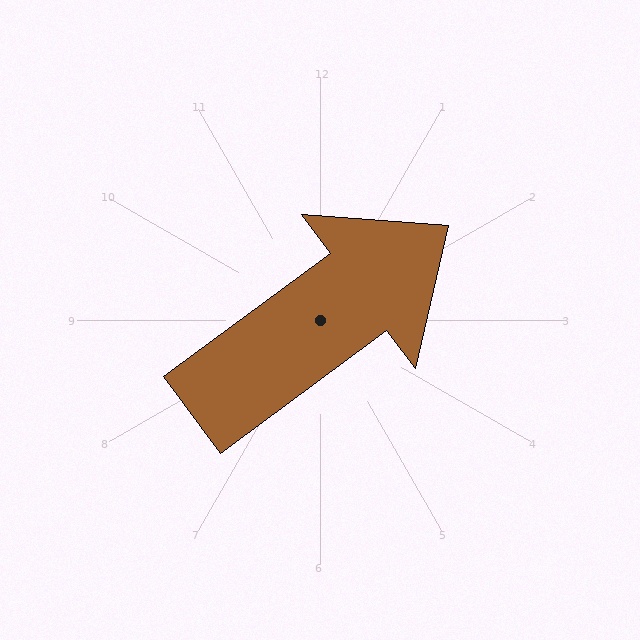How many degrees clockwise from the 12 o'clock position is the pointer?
Approximately 54 degrees.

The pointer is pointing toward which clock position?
Roughly 2 o'clock.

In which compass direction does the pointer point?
Northeast.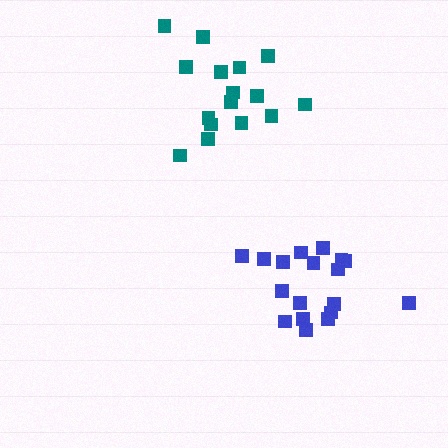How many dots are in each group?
Group 1: 16 dots, Group 2: 18 dots (34 total).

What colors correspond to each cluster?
The clusters are colored: teal, blue.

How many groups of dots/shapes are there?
There are 2 groups.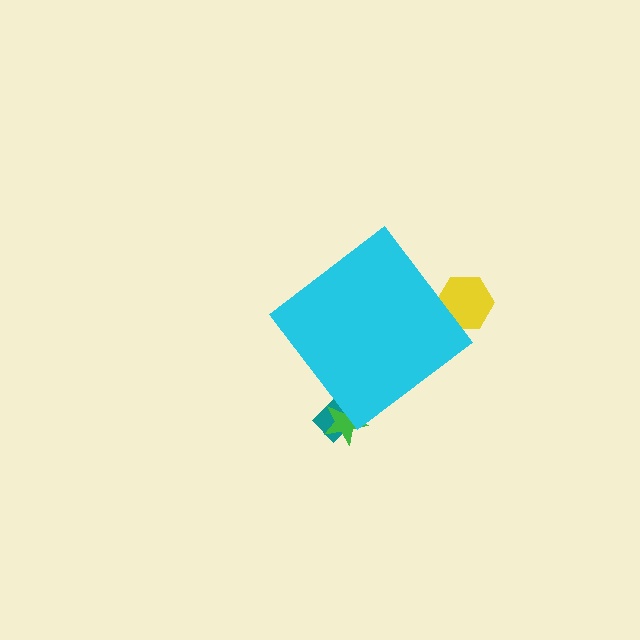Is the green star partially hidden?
Yes, the green star is partially hidden behind the cyan diamond.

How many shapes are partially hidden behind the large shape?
3 shapes are partially hidden.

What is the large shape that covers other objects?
A cyan diamond.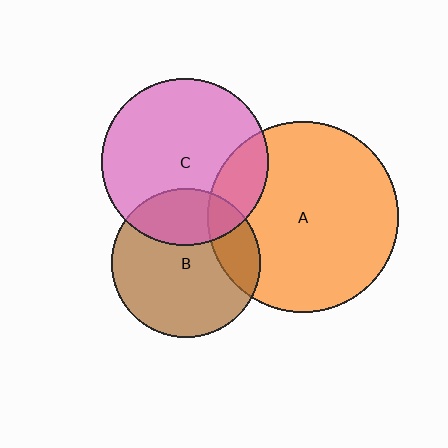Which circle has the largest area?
Circle A (orange).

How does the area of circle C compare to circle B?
Approximately 1.3 times.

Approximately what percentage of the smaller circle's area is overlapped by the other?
Approximately 30%.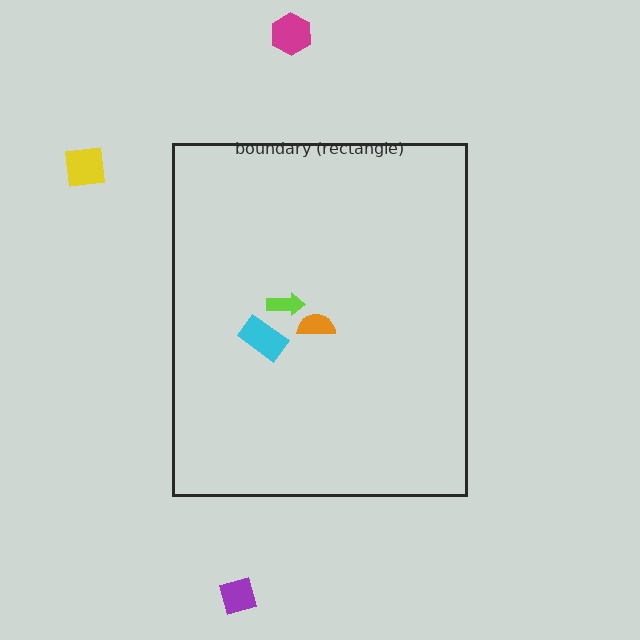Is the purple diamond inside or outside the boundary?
Outside.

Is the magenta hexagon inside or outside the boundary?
Outside.